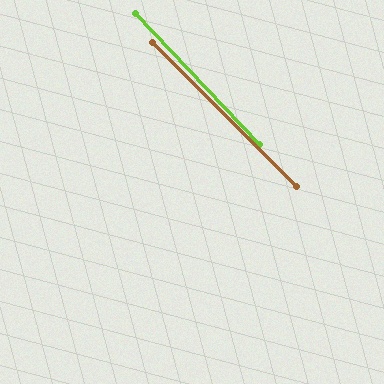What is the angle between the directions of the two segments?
Approximately 2 degrees.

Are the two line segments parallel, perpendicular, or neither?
Parallel — their directions differ by only 1.6°.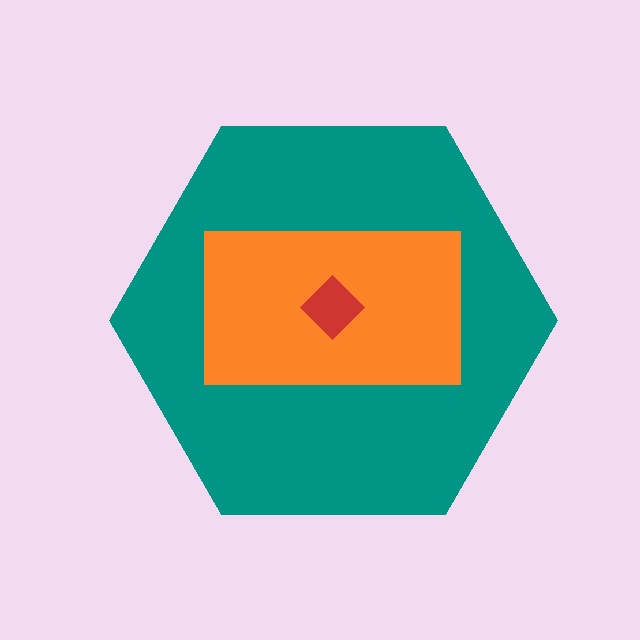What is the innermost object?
The red diamond.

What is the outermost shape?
The teal hexagon.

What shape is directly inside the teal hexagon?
The orange rectangle.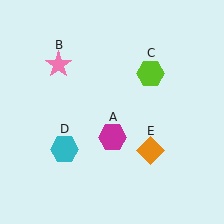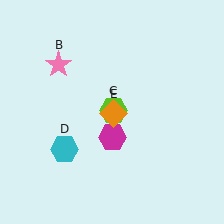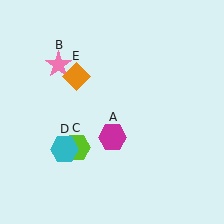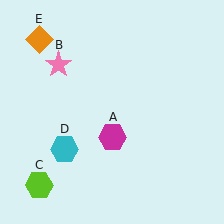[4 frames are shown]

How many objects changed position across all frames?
2 objects changed position: lime hexagon (object C), orange diamond (object E).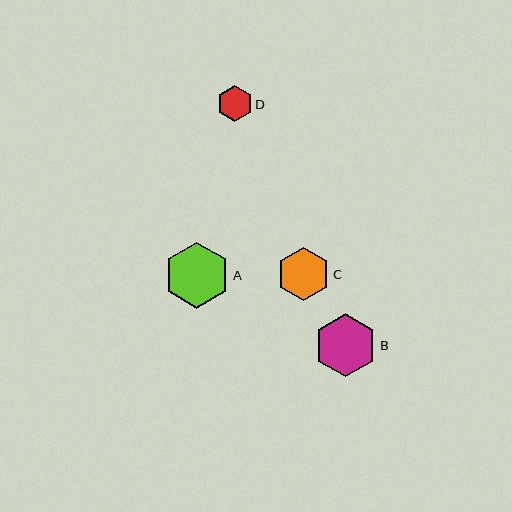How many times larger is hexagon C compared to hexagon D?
Hexagon C is approximately 1.5 times the size of hexagon D.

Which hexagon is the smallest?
Hexagon D is the smallest with a size of approximately 36 pixels.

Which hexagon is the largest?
Hexagon A is the largest with a size of approximately 66 pixels.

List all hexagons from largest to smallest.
From largest to smallest: A, B, C, D.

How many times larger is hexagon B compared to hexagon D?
Hexagon B is approximately 1.8 times the size of hexagon D.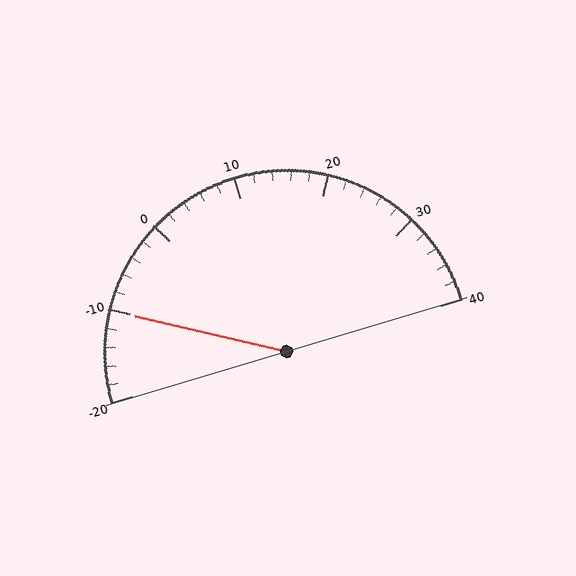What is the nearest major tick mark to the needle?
The nearest major tick mark is -10.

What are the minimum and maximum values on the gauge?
The gauge ranges from -20 to 40.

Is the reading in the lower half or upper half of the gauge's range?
The reading is in the lower half of the range (-20 to 40).